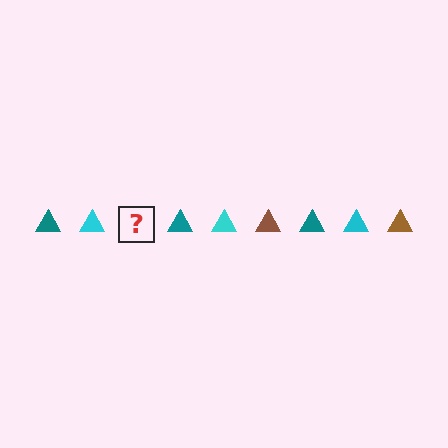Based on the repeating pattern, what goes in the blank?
The blank should be a brown triangle.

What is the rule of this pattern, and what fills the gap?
The rule is that the pattern cycles through teal, cyan, brown triangles. The gap should be filled with a brown triangle.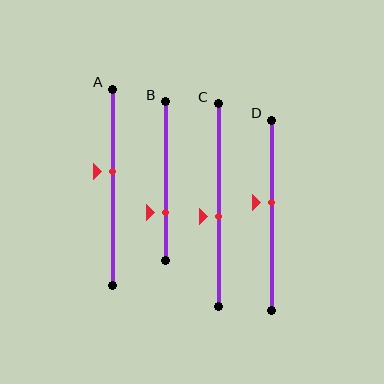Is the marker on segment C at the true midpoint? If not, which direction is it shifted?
No, the marker on segment C is shifted downward by about 6% of the segment length.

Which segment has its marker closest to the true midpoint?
Segment C has its marker closest to the true midpoint.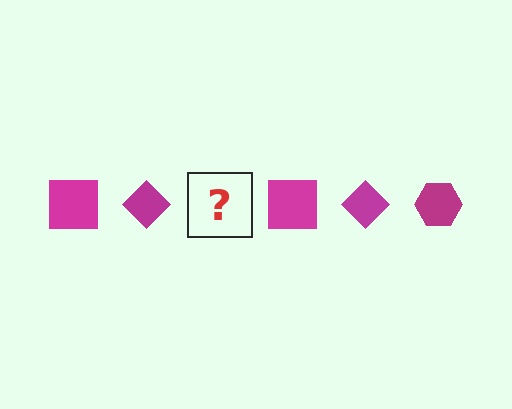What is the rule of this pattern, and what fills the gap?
The rule is that the pattern cycles through square, diamond, hexagon shapes in magenta. The gap should be filled with a magenta hexagon.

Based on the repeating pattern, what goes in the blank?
The blank should be a magenta hexagon.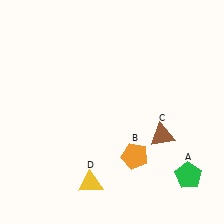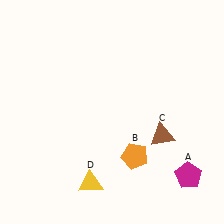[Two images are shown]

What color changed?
The pentagon (A) changed from green in Image 1 to magenta in Image 2.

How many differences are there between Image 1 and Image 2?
There is 1 difference between the two images.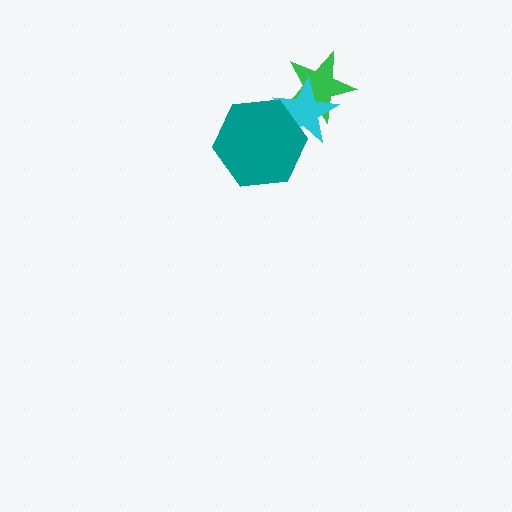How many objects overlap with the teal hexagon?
1 object overlaps with the teal hexagon.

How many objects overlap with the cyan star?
2 objects overlap with the cyan star.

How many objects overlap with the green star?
1 object overlaps with the green star.